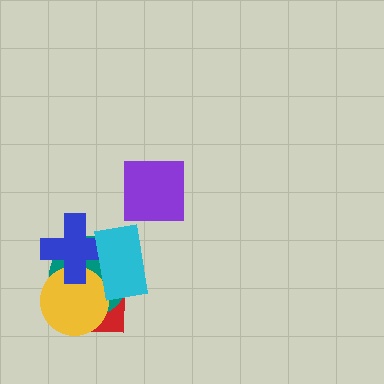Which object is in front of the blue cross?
The cyan rectangle is in front of the blue cross.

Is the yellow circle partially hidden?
Yes, it is partially covered by another shape.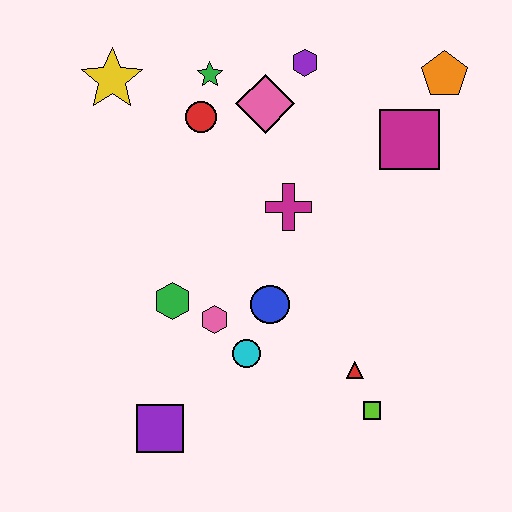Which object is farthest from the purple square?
The orange pentagon is farthest from the purple square.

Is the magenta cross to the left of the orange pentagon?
Yes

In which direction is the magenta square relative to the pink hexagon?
The magenta square is to the right of the pink hexagon.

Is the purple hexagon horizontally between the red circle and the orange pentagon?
Yes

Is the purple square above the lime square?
No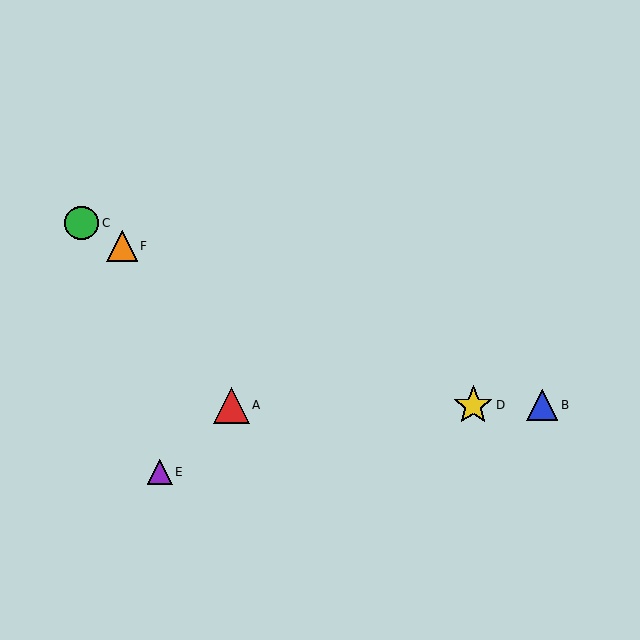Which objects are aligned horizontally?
Objects A, B, D are aligned horizontally.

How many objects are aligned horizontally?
3 objects (A, B, D) are aligned horizontally.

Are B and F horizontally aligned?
No, B is at y≈405 and F is at y≈246.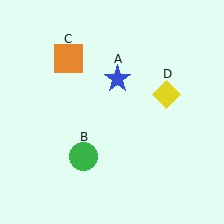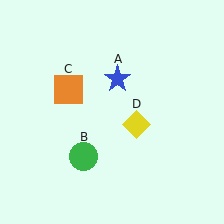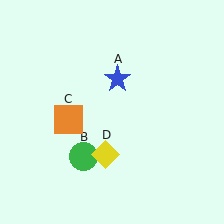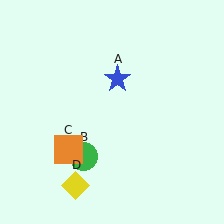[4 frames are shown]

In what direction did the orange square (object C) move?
The orange square (object C) moved down.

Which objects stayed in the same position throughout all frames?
Blue star (object A) and green circle (object B) remained stationary.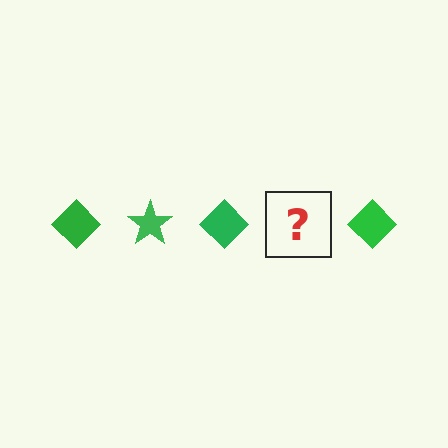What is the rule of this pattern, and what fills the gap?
The rule is that the pattern cycles through diamond, star shapes in green. The gap should be filled with a green star.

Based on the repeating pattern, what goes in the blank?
The blank should be a green star.